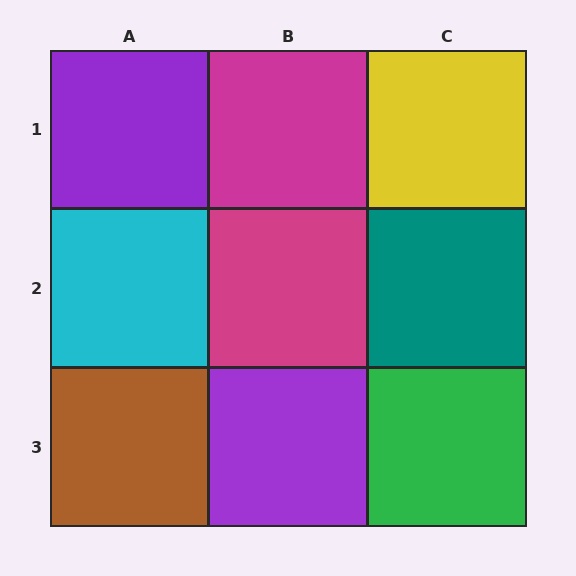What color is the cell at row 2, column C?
Teal.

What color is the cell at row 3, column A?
Brown.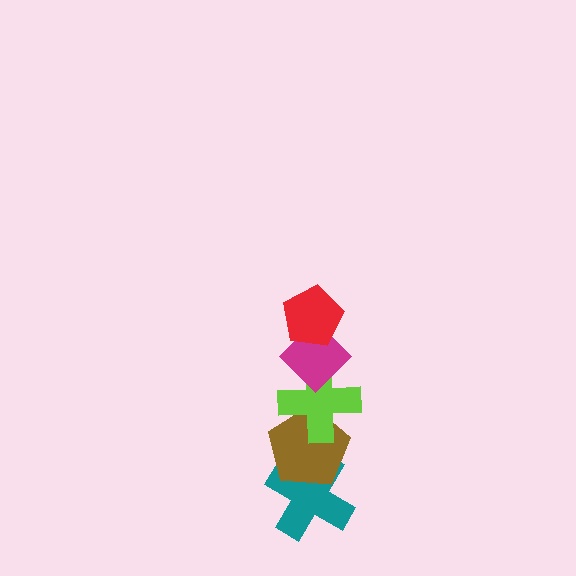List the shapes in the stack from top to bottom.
From top to bottom: the red pentagon, the magenta diamond, the lime cross, the brown pentagon, the teal cross.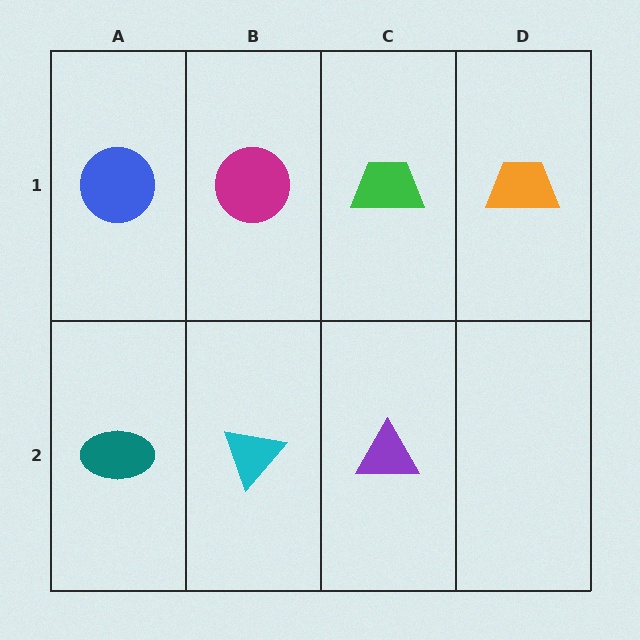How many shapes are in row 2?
3 shapes.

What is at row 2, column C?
A purple triangle.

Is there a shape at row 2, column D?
No, that cell is empty.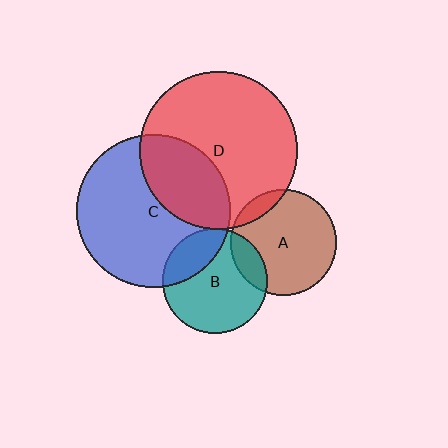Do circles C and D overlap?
Yes.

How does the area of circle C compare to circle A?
Approximately 2.1 times.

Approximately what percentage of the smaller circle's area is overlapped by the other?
Approximately 30%.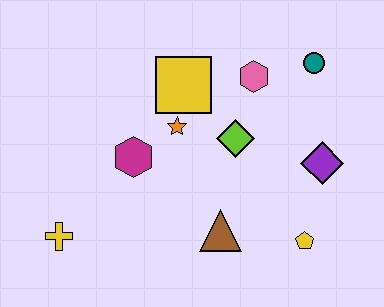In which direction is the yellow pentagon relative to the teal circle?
The yellow pentagon is below the teal circle.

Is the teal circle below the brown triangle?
No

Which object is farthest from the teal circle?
The yellow cross is farthest from the teal circle.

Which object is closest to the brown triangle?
The yellow pentagon is closest to the brown triangle.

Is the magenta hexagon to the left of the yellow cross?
No